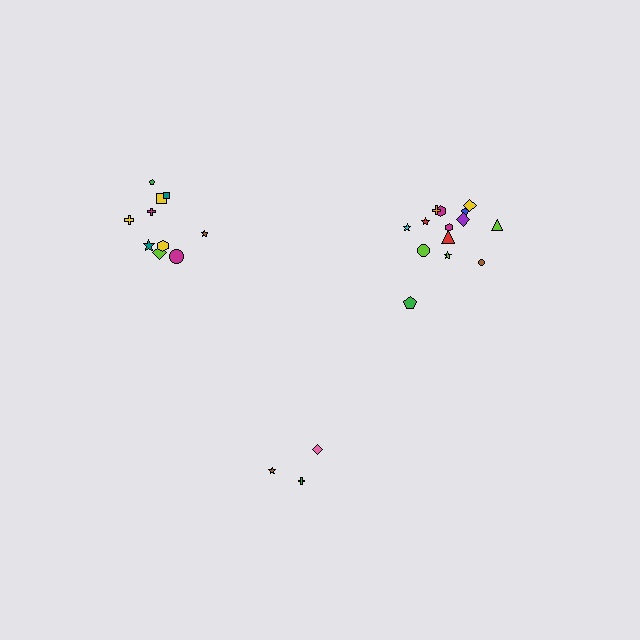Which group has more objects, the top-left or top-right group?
The top-right group.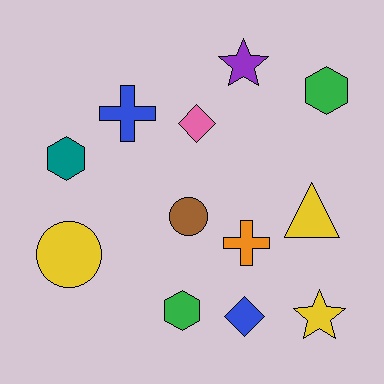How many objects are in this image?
There are 12 objects.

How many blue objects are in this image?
There are 2 blue objects.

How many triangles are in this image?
There is 1 triangle.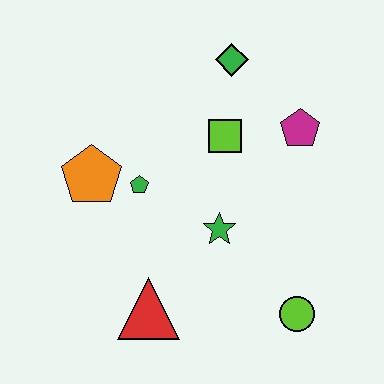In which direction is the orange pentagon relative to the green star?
The orange pentagon is to the left of the green star.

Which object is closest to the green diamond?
The lime square is closest to the green diamond.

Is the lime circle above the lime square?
No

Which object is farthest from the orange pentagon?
The lime circle is farthest from the orange pentagon.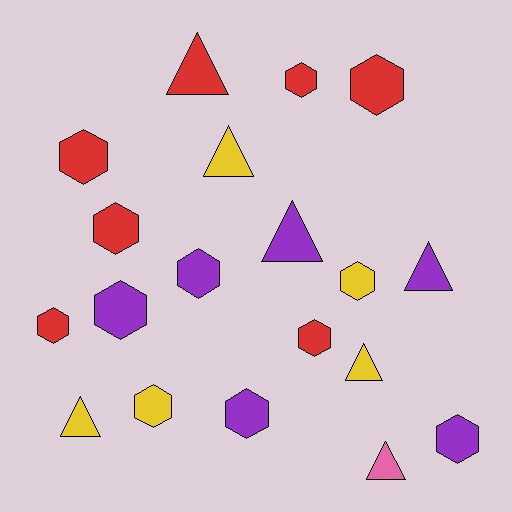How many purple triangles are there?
There are 2 purple triangles.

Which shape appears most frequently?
Hexagon, with 12 objects.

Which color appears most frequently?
Red, with 7 objects.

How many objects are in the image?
There are 19 objects.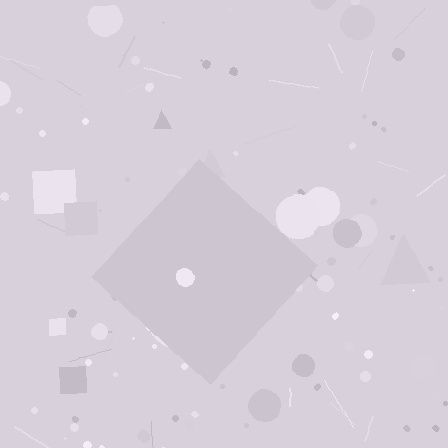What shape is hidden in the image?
A diamond is hidden in the image.